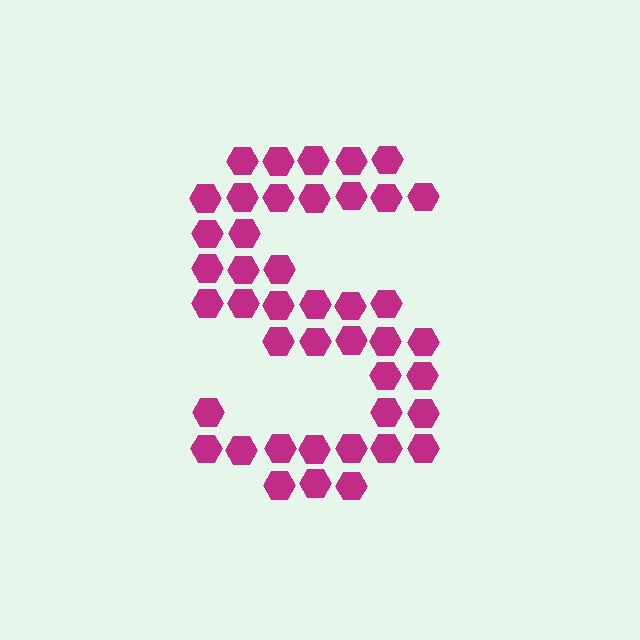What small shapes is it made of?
It is made of small hexagons.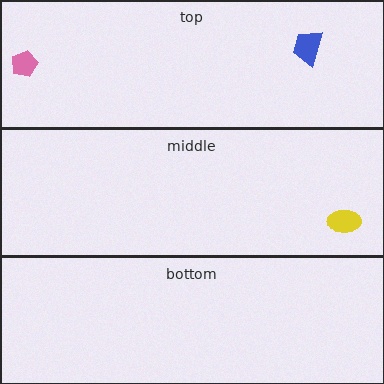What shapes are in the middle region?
The yellow ellipse.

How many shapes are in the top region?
2.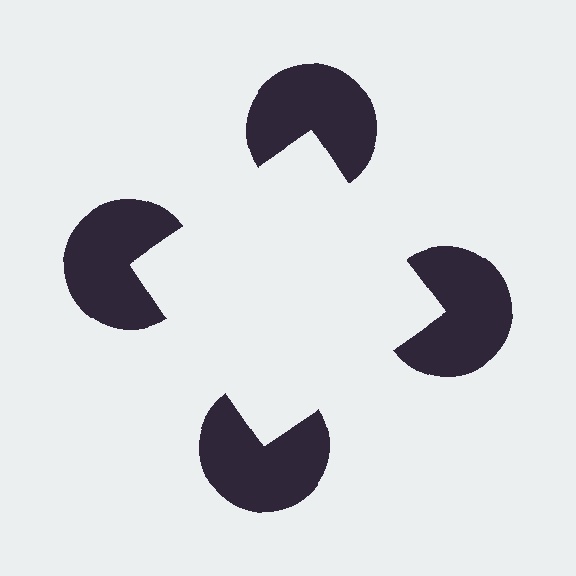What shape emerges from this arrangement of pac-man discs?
An illusory square — its edges are inferred from the aligned wedge cuts in the pac-man discs, not physically drawn.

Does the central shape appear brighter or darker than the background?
It typically appears slightly brighter than the background, even though no actual brightness change is drawn.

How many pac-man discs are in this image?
There are 4 — one at each vertex of the illusory square.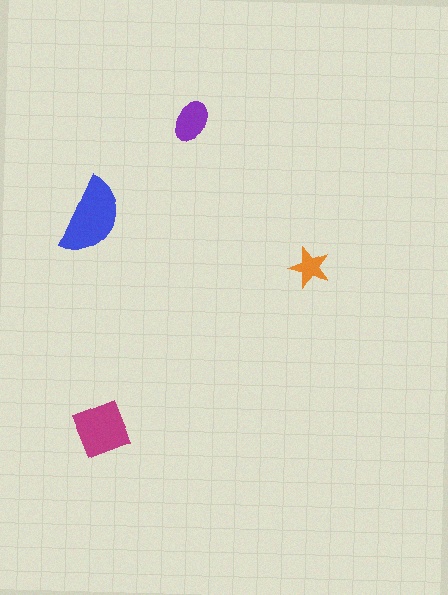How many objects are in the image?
There are 4 objects in the image.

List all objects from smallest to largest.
The orange star, the purple ellipse, the magenta diamond, the blue semicircle.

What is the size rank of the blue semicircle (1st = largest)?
1st.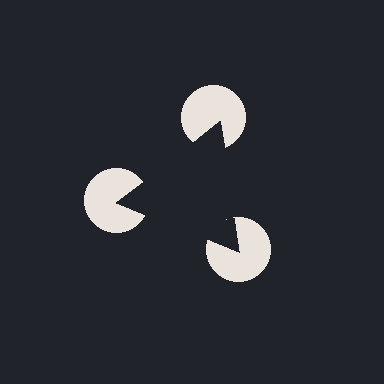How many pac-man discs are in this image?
There are 3 — one at each vertex of the illusory triangle.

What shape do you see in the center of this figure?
An illusory triangle — its edges are inferred from the aligned wedge cuts in the pac-man discs, not physically drawn.